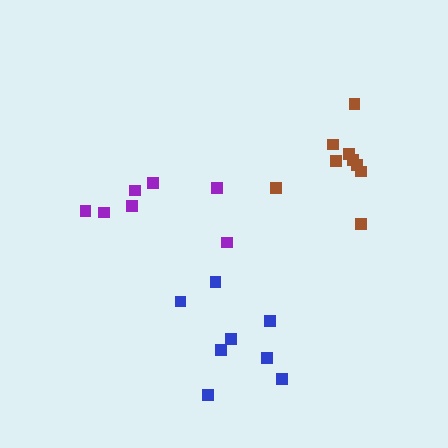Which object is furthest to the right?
The brown cluster is rightmost.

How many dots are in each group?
Group 1: 7 dots, Group 2: 9 dots, Group 3: 8 dots (24 total).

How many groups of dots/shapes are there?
There are 3 groups.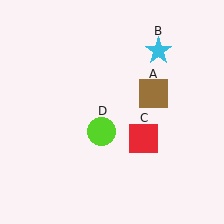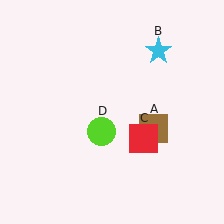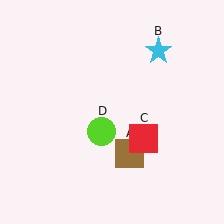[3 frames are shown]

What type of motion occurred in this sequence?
The brown square (object A) rotated clockwise around the center of the scene.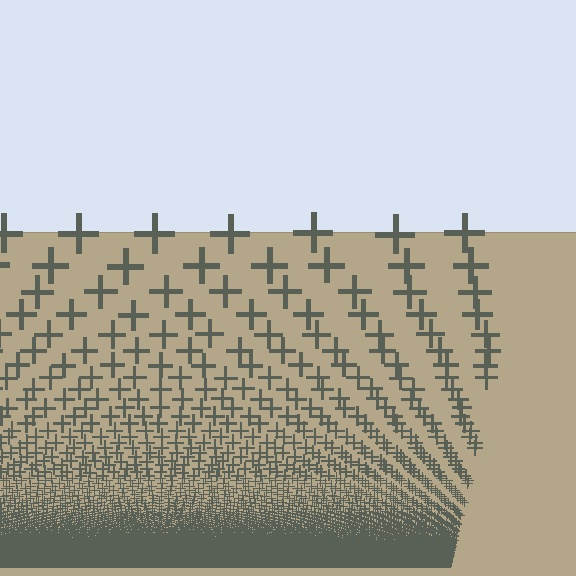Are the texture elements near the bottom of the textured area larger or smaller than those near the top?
Smaller. The gradient is inverted — elements near the bottom are smaller and denser.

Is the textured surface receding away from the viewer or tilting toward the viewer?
The surface appears to tilt toward the viewer. Texture elements get larger and sparser toward the top.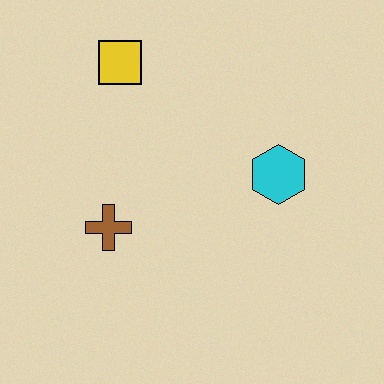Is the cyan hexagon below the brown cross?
No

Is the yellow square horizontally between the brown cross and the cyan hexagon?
Yes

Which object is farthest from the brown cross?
The cyan hexagon is farthest from the brown cross.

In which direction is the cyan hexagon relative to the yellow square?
The cyan hexagon is to the right of the yellow square.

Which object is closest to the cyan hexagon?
The brown cross is closest to the cyan hexagon.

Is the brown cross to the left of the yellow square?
Yes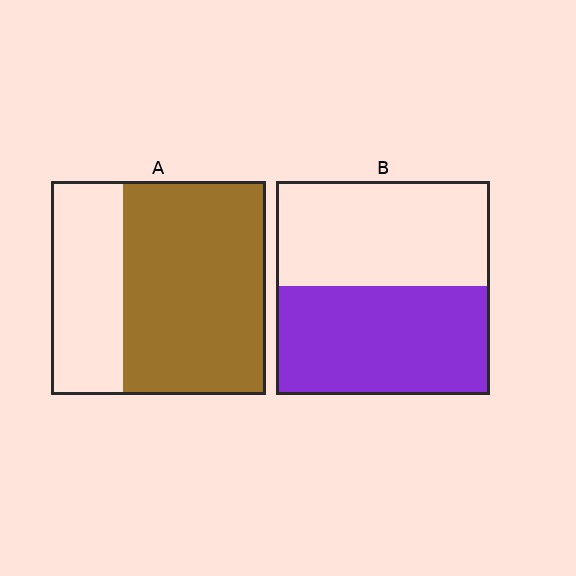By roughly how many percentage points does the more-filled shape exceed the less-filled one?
By roughly 15 percentage points (A over B).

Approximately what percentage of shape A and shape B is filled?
A is approximately 65% and B is approximately 50%.